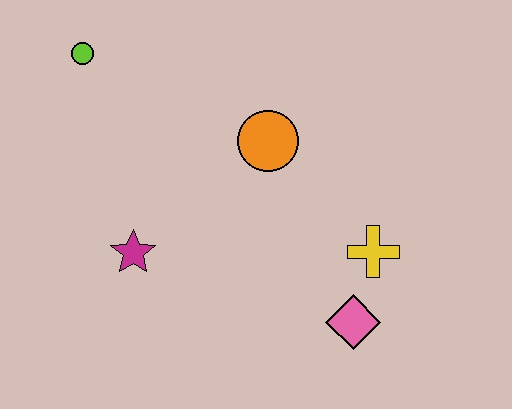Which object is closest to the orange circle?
The yellow cross is closest to the orange circle.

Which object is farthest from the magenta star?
The yellow cross is farthest from the magenta star.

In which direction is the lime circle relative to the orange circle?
The lime circle is to the left of the orange circle.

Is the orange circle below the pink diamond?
No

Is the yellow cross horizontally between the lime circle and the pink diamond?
No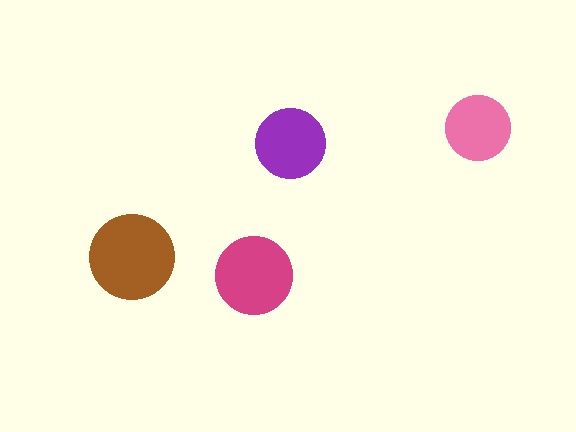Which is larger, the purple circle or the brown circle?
The brown one.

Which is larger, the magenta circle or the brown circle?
The brown one.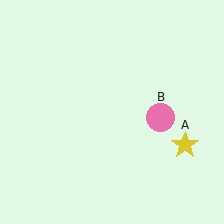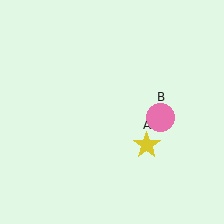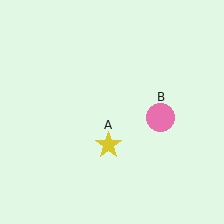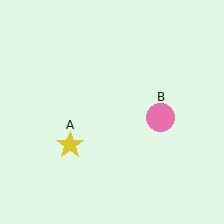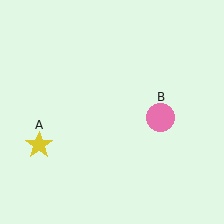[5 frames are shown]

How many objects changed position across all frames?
1 object changed position: yellow star (object A).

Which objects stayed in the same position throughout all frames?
Pink circle (object B) remained stationary.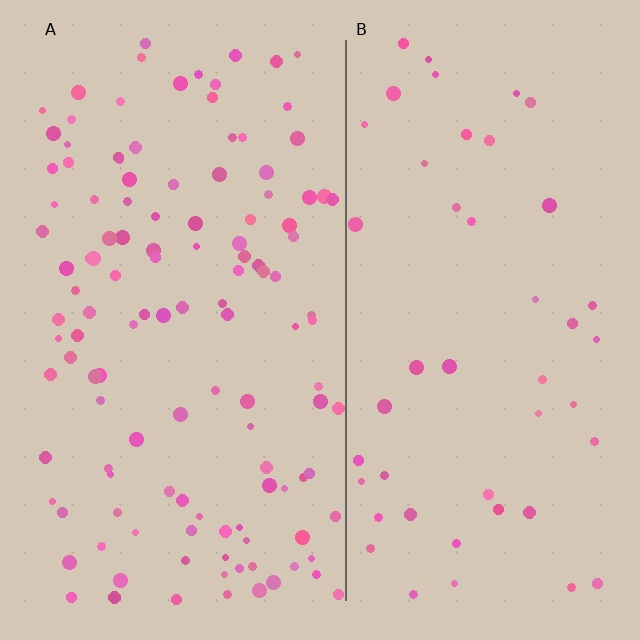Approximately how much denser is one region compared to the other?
Approximately 2.6× — region A over region B.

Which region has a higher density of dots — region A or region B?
A (the left).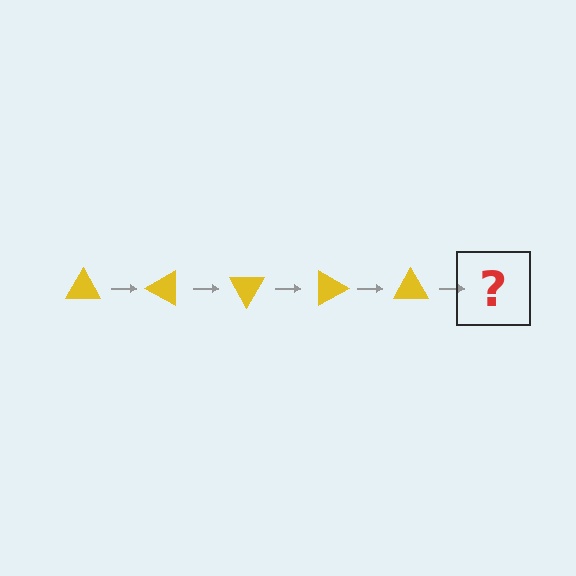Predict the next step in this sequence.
The next step is a yellow triangle rotated 150 degrees.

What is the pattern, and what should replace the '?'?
The pattern is that the triangle rotates 30 degrees each step. The '?' should be a yellow triangle rotated 150 degrees.